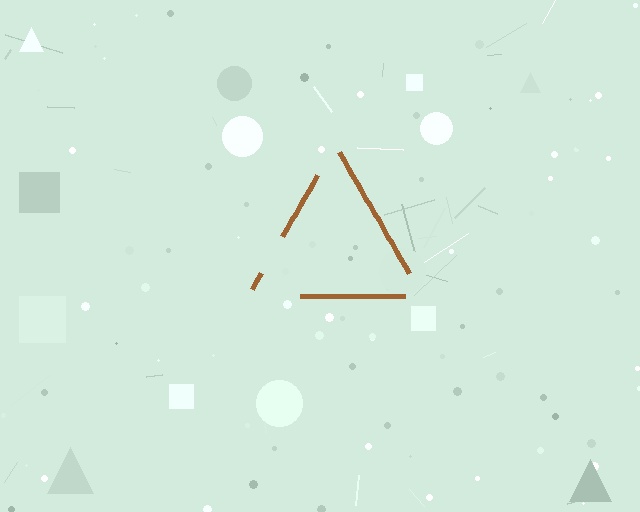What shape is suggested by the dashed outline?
The dashed outline suggests a triangle.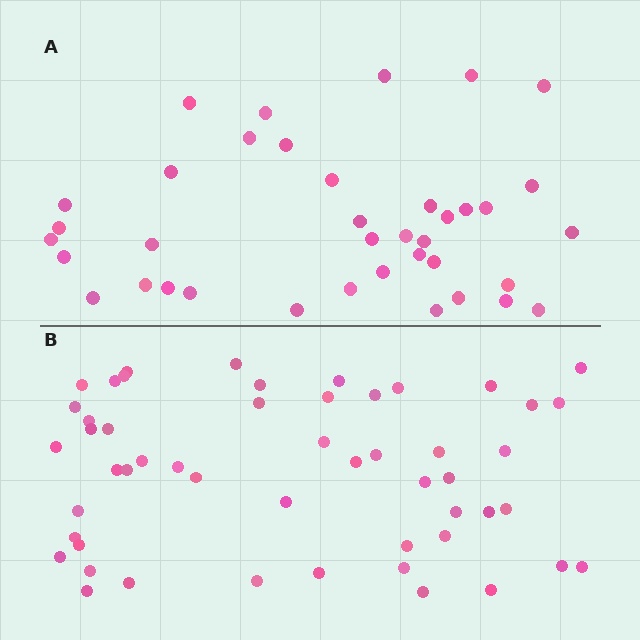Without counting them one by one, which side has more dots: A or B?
Region B (the bottom region) has more dots.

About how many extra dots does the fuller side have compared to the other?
Region B has approximately 15 more dots than region A.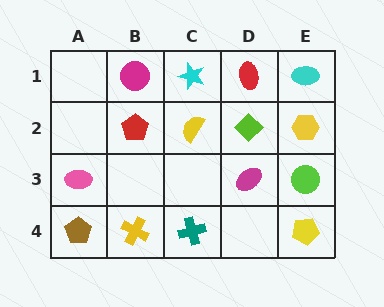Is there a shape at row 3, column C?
No, that cell is empty.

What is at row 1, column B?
A magenta circle.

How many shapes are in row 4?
4 shapes.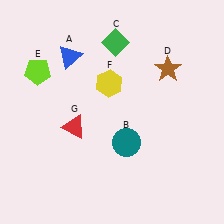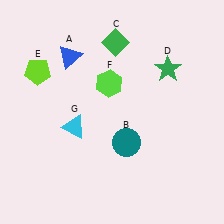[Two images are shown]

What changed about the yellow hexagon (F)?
In Image 1, F is yellow. In Image 2, it changed to lime.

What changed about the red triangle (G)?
In Image 1, G is red. In Image 2, it changed to cyan.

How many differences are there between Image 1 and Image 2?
There are 3 differences between the two images.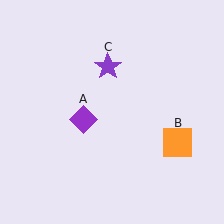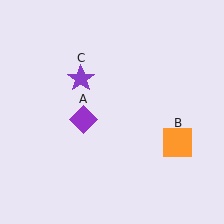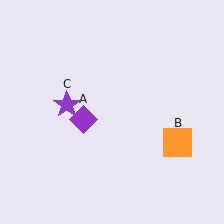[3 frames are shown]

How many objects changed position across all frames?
1 object changed position: purple star (object C).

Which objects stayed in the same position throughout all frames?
Purple diamond (object A) and orange square (object B) remained stationary.